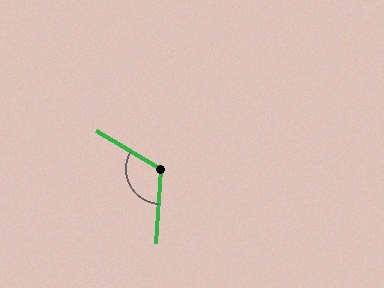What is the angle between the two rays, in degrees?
Approximately 116 degrees.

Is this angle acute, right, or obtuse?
It is obtuse.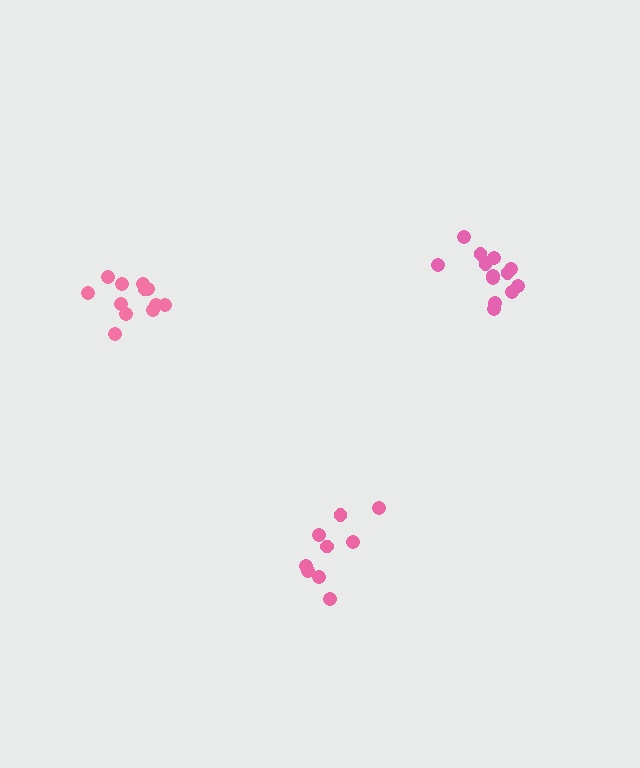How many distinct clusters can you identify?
There are 3 distinct clusters.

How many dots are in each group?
Group 1: 13 dots, Group 2: 12 dots, Group 3: 9 dots (34 total).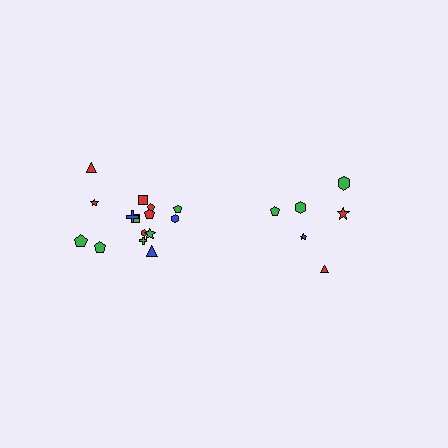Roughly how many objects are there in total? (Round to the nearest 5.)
Roughly 20 objects in total.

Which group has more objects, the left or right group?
The left group.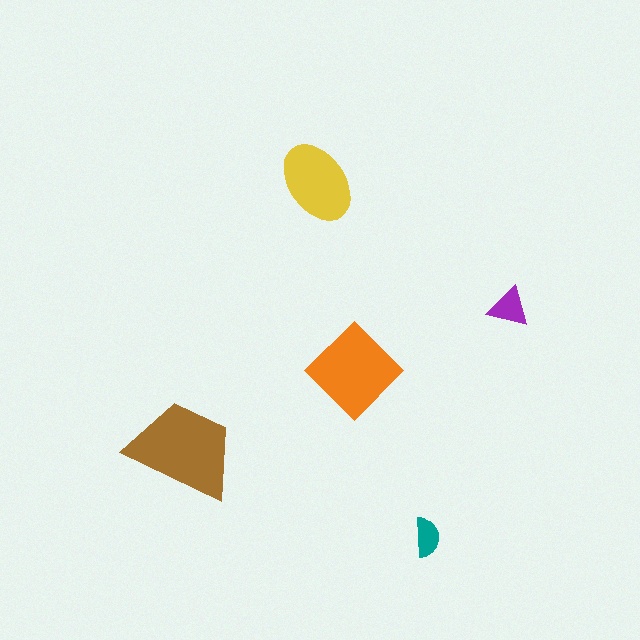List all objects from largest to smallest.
The brown trapezoid, the orange diamond, the yellow ellipse, the purple triangle, the teal semicircle.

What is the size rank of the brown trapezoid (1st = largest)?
1st.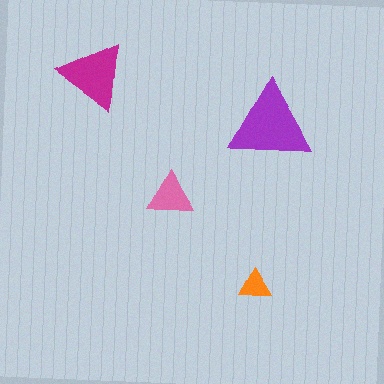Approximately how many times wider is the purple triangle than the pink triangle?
About 2 times wider.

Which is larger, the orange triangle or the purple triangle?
The purple one.